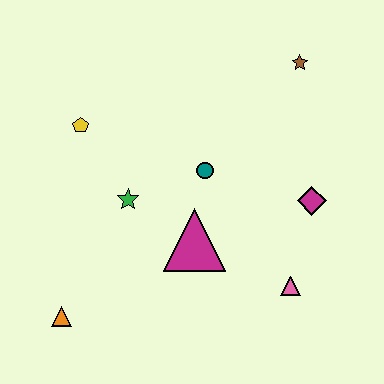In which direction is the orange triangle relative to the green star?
The orange triangle is below the green star.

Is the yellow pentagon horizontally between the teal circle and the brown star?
No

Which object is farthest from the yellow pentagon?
The pink triangle is farthest from the yellow pentagon.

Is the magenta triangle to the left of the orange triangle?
No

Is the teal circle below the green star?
No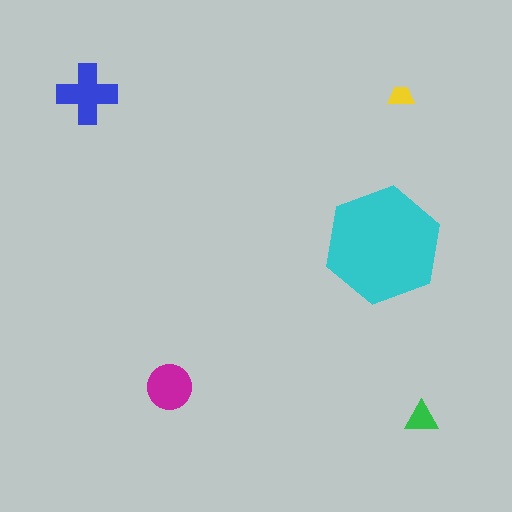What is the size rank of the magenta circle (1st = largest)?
3rd.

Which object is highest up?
The blue cross is topmost.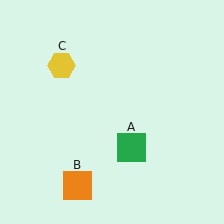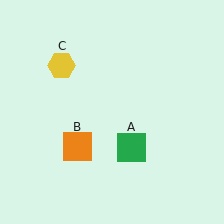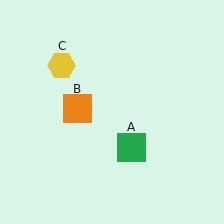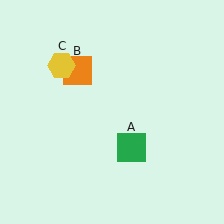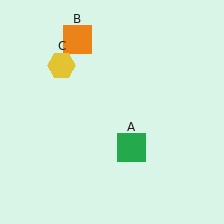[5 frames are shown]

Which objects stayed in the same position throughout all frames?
Green square (object A) and yellow hexagon (object C) remained stationary.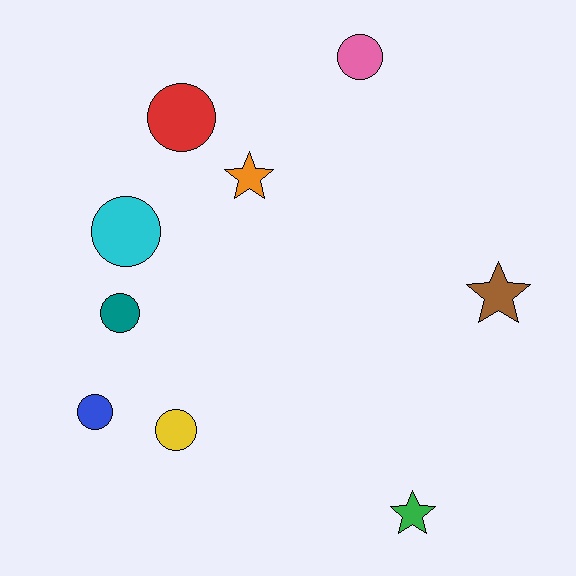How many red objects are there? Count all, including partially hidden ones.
There is 1 red object.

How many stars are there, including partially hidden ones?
There are 3 stars.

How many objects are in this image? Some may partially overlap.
There are 9 objects.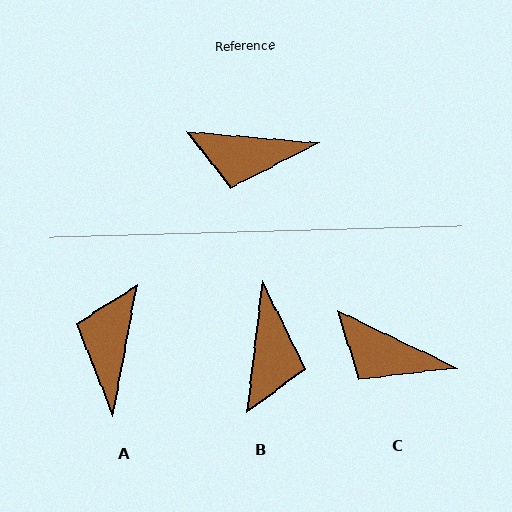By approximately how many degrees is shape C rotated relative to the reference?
Approximately 21 degrees clockwise.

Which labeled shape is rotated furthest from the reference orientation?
A, about 96 degrees away.